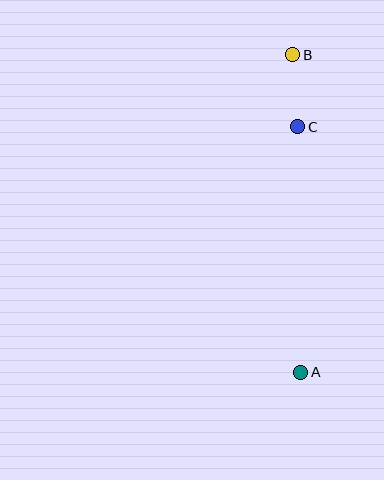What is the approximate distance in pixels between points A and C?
The distance between A and C is approximately 246 pixels.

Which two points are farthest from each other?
Points A and B are farthest from each other.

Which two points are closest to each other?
Points B and C are closest to each other.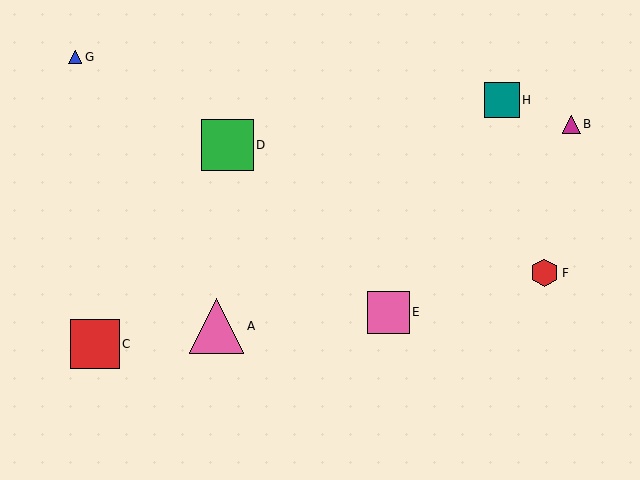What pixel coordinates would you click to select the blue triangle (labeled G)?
Click at (75, 57) to select the blue triangle G.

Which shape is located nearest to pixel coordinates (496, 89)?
The teal square (labeled H) at (502, 100) is nearest to that location.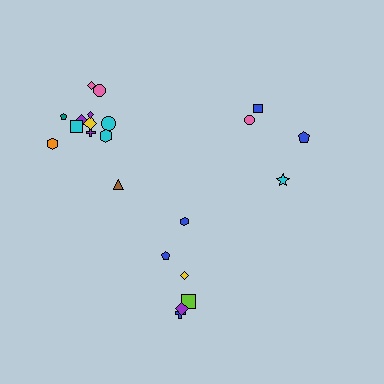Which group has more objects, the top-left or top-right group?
The top-left group.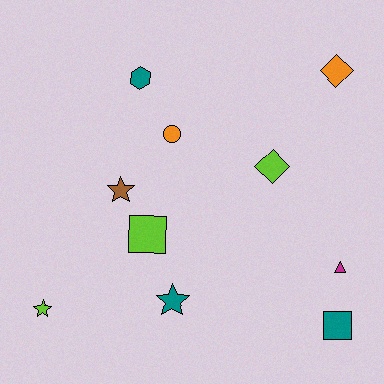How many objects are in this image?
There are 10 objects.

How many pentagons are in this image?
There are no pentagons.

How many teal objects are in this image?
There are 3 teal objects.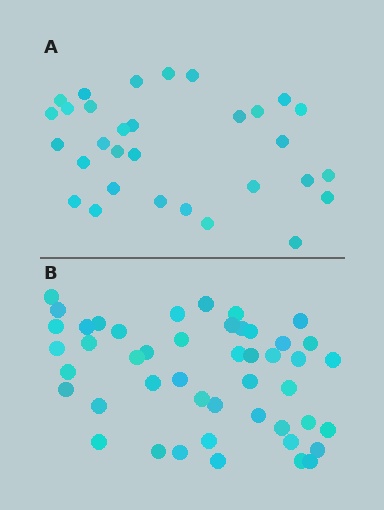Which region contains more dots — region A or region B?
Region B (the bottom region) has more dots.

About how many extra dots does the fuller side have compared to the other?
Region B has approximately 15 more dots than region A.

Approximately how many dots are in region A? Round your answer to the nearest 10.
About 30 dots. (The exact count is 31, which rounds to 30.)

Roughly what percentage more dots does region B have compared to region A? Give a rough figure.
About 50% more.